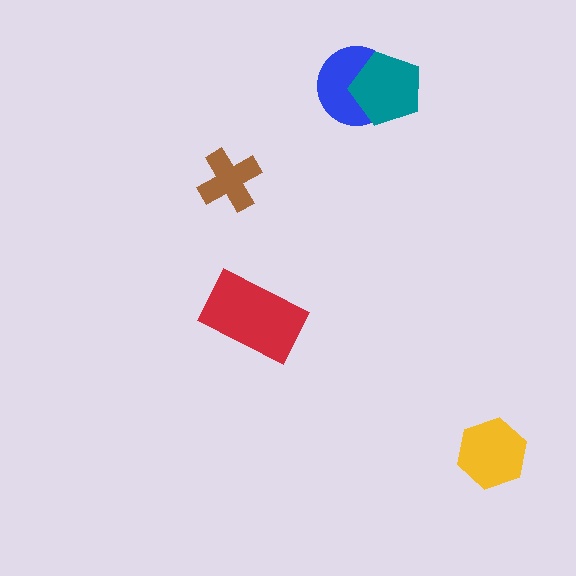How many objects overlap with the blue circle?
1 object overlaps with the blue circle.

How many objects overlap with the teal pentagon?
1 object overlaps with the teal pentagon.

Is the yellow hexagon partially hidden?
No, no other shape covers it.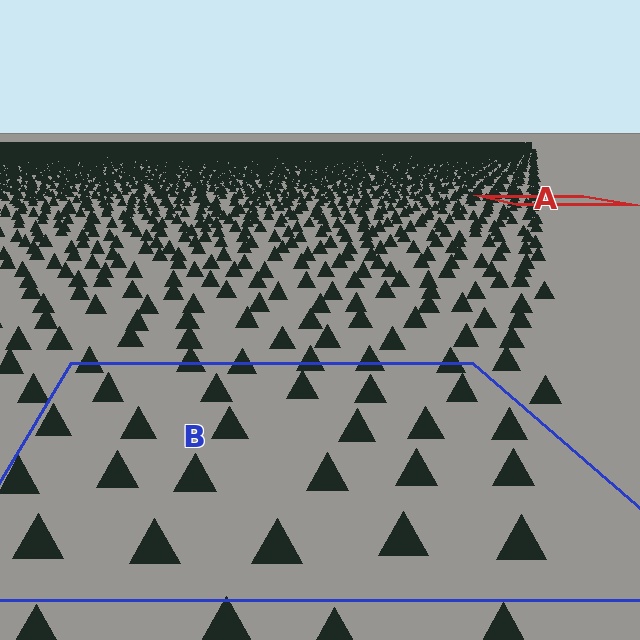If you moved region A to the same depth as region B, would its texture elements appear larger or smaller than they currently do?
They would appear larger. At a closer depth, the same texture elements are projected at a bigger on-screen size.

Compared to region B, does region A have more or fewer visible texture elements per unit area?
Region A has more texture elements per unit area — they are packed more densely because it is farther away.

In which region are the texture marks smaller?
The texture marks are smaller in region A, because it is farther away.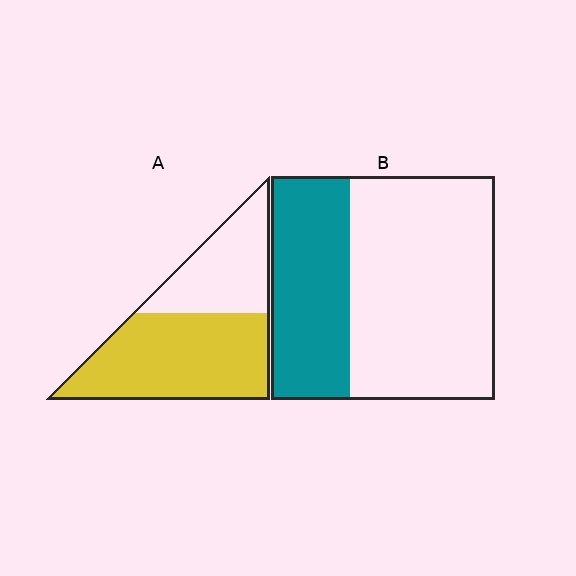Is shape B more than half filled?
No.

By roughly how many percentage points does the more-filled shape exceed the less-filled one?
By roughly 25 percentage points (A over B).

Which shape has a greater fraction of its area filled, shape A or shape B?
Shape A.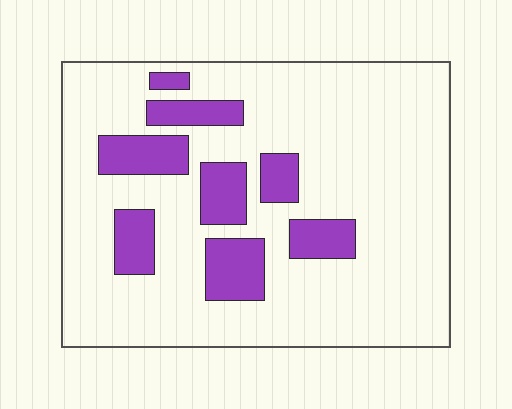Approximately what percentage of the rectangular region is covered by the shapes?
Approximately 20%.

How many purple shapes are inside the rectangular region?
8.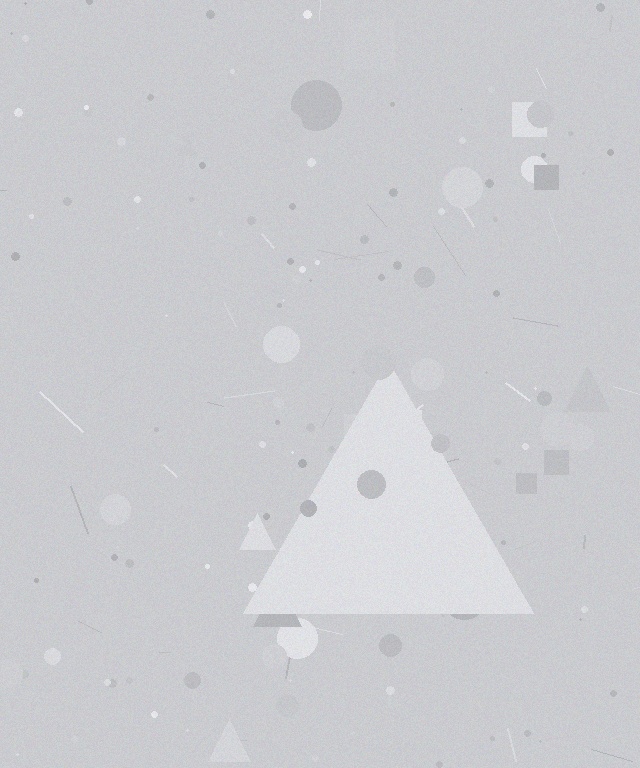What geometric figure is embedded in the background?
A triangle is embedded in the background.